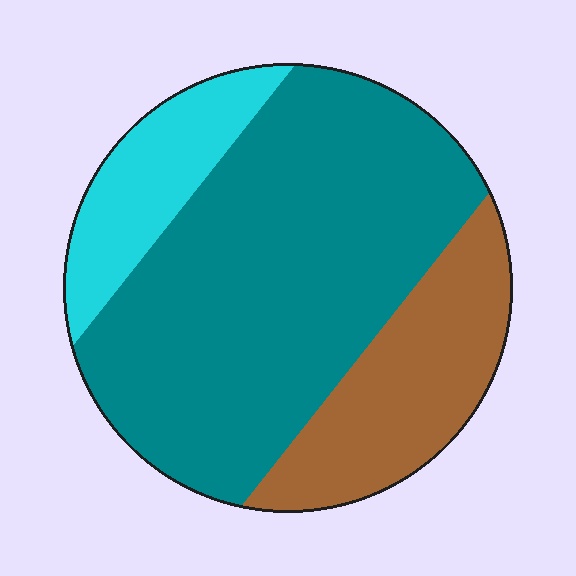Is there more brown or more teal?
Teal.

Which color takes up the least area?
Cyan, at roughly 15%.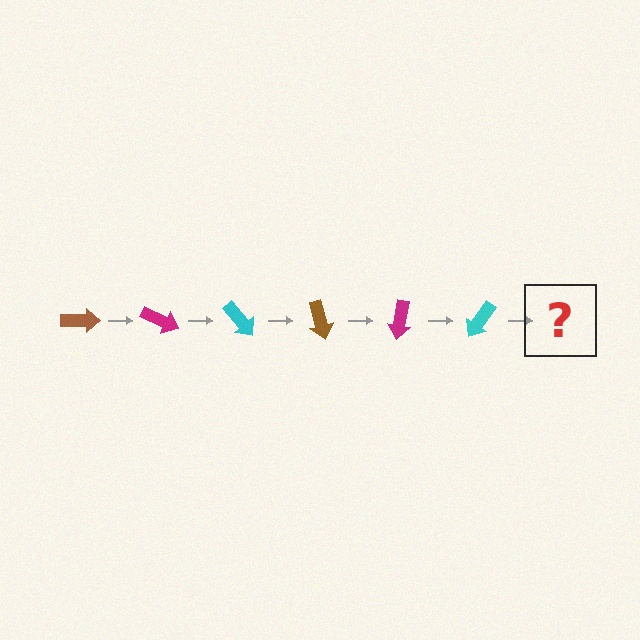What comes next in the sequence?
The next element should be a brown arrow, rotated 150 degrees from the start.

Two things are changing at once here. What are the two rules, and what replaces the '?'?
The two rules are that it rotates 25 degrees each step and the color cycles through brown, magenta, and cyan. The '?' should be a brown arrow, rotated 150 degrees from the start.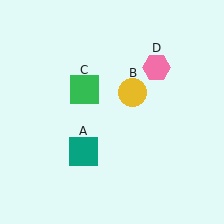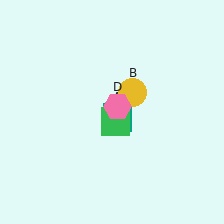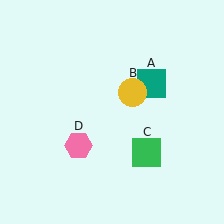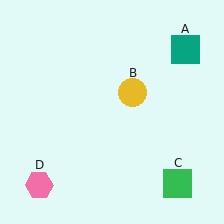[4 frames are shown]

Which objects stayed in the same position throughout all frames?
Yellow circle (object B) remained stationary.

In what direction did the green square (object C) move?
The green square (object C) moved down and to the right.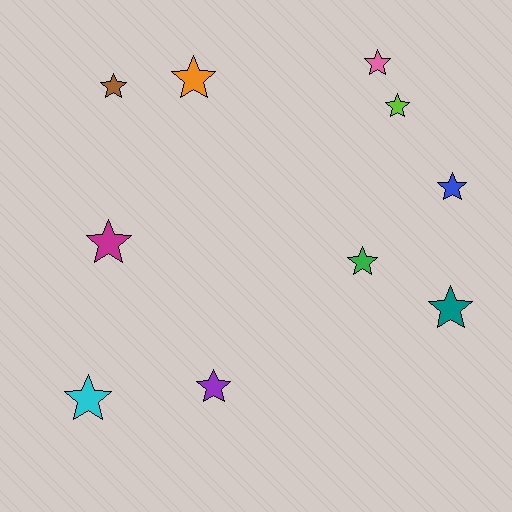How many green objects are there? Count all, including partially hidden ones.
There is 1 green object.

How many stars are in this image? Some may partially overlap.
There are 10 stars.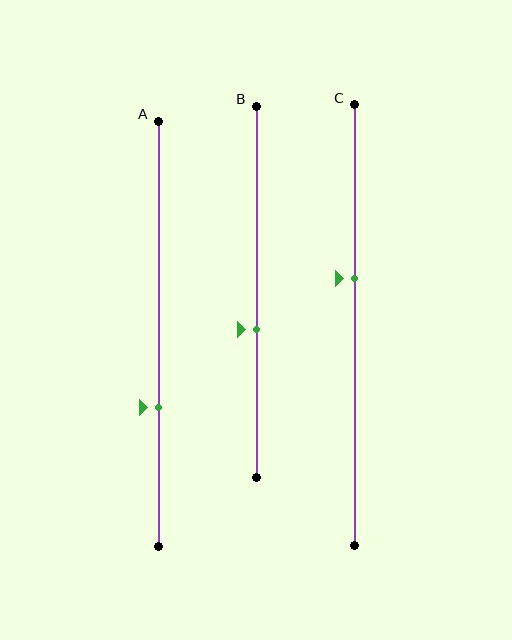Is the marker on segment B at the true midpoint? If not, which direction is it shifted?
No, the marker on segment B is shifted downward by about 10% of the segment length.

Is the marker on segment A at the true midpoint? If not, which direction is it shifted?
No, the marker on segment A is shifted downward by about 17% of the segment length.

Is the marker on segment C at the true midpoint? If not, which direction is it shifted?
No, the marker on segment C is shifted upward by about 11% of the segment length.